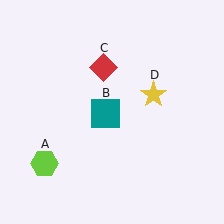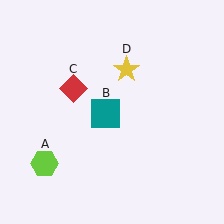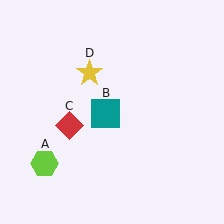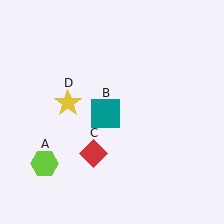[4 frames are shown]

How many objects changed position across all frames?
2 objects changed position: red diamond (object C), yellow star (object D).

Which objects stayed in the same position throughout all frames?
Lime hexagon (object A) and teal square (object B) remained stationary.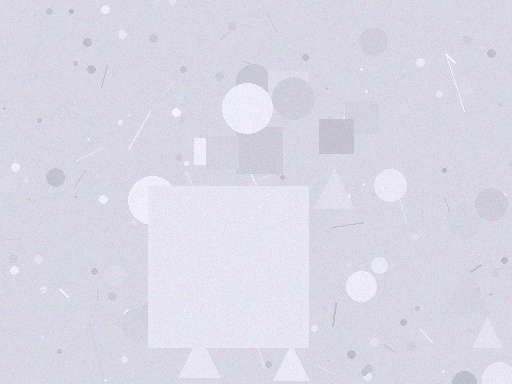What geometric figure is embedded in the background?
A square is embedded in the background.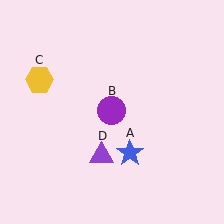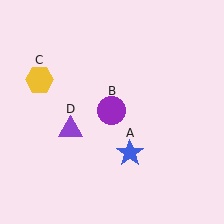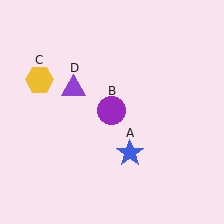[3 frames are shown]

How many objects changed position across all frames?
1 object changed position: purple triangle (object D).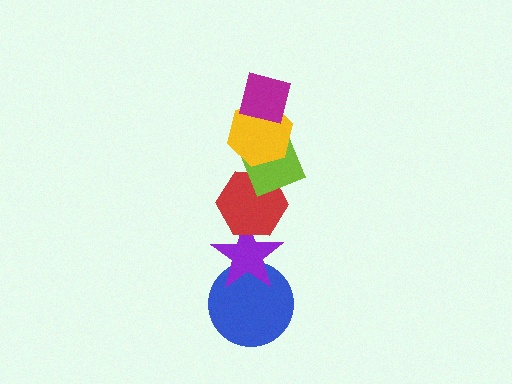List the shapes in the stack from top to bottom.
From top to bottom: the magenta square, the yellow hexagon, the lime diamond, the red hexagon, the purple star, the blue circle.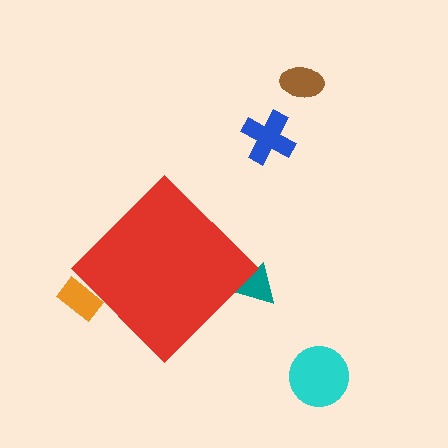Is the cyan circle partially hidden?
No, the cyan circle is fully visible.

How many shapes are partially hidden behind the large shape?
2 shapes are partially hidden.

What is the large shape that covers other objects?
A red diamond.